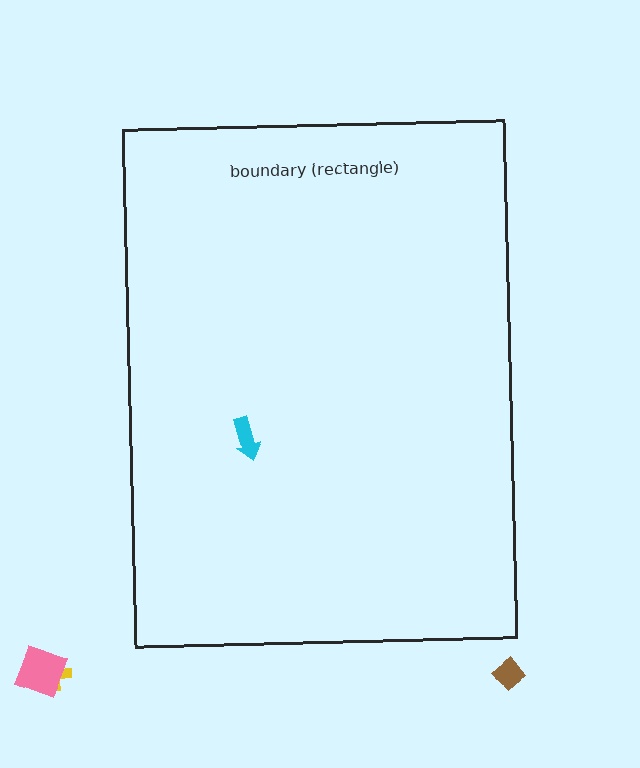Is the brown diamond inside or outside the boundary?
Outside.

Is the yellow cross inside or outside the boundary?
Outside.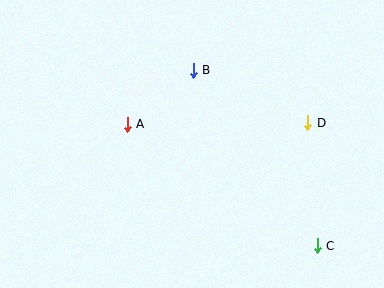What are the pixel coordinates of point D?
Point D is at (308, 123).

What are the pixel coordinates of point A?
Point A is at (127, 124).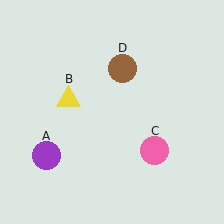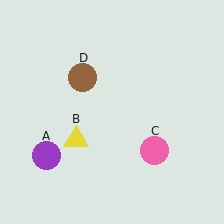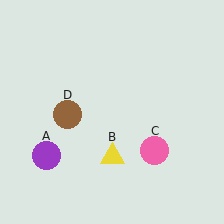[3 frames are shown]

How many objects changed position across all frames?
2 objects changed position: yellow triangle (object B), brown circle (object D).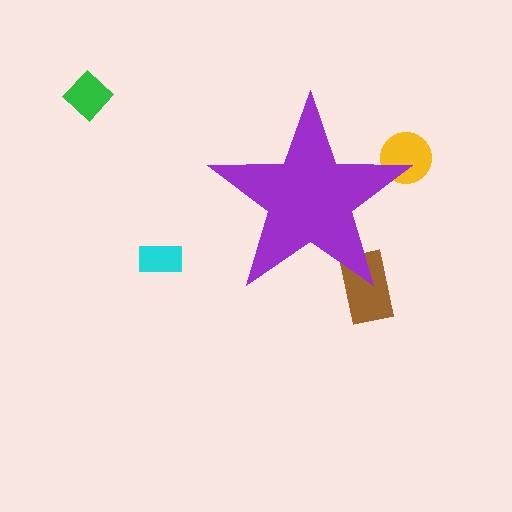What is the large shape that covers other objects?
A purple star.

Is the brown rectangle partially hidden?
Yes, the brown rectangle is partially hidden behind the purple star.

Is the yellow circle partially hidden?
Yes, the yellow circle is partially hidden behind the purple star.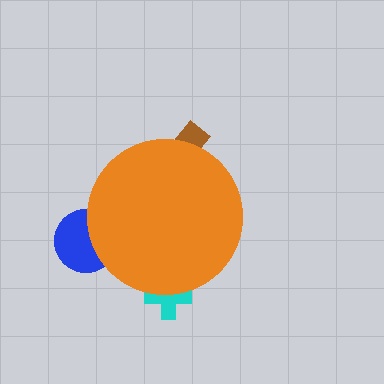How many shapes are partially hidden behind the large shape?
3 shapes are partially hidden.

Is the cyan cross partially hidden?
Yes, the cyan cross is partially hidden behind the orange circle.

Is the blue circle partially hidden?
Yes, the blue circle is partially hidden behind the orange circle.